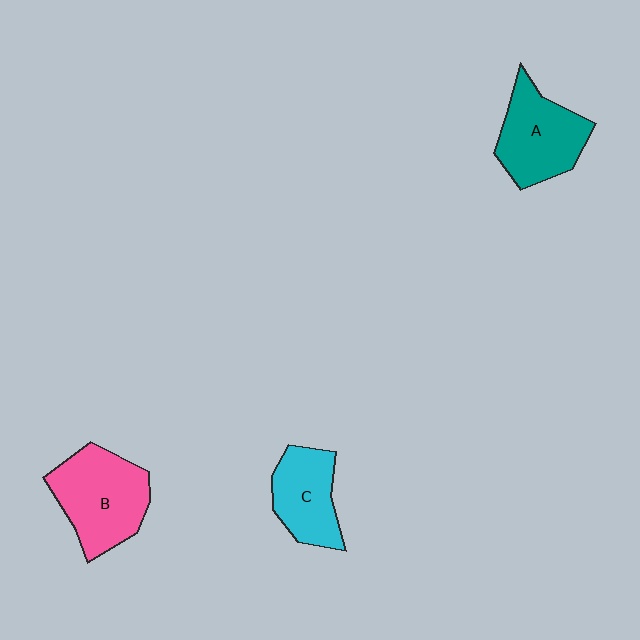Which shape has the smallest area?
Shape C (cyan).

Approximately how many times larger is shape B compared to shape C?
Approximately 1.4 times.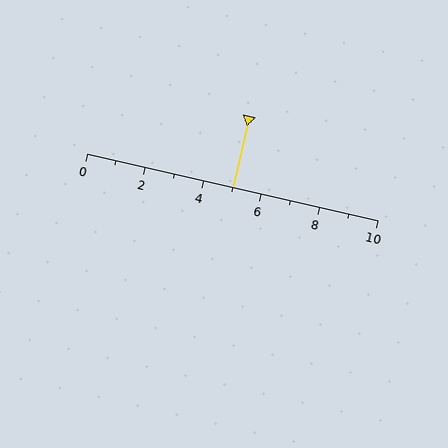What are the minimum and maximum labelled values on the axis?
The axis runs from 0 to 10.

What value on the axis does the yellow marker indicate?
The marker indicates approximately 5.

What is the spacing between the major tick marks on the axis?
The major ticks are spaced 2 apart.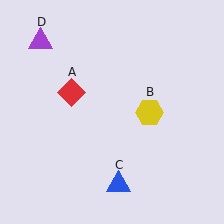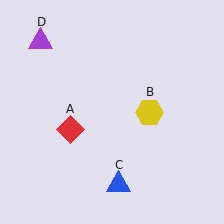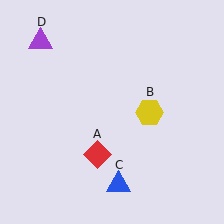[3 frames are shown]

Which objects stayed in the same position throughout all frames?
Yellow hexagon (object B) and blue triangle (object C) and purple triangle (object D) remained stationary.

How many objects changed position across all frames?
1 object changed position: red diamond (object A).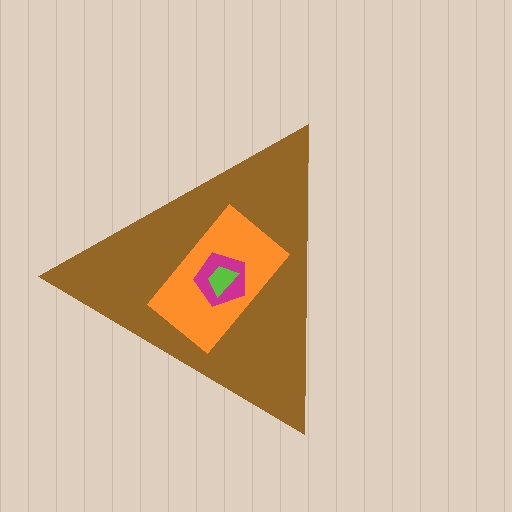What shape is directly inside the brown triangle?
The orange rectangle.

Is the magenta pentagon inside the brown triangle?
Yes.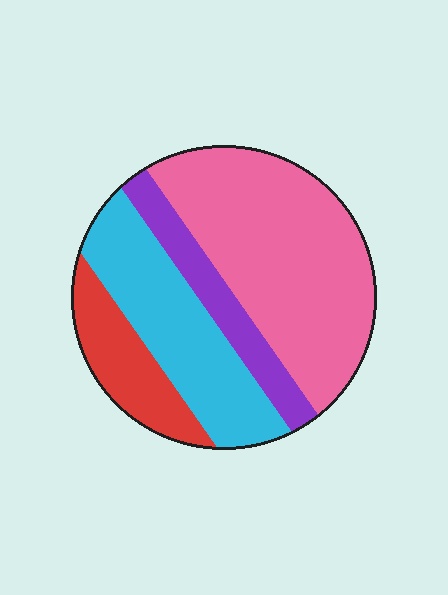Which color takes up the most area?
Pink, at roughly 45%.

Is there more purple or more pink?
Pink.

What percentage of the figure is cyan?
Cyan covers 27% of the figure.